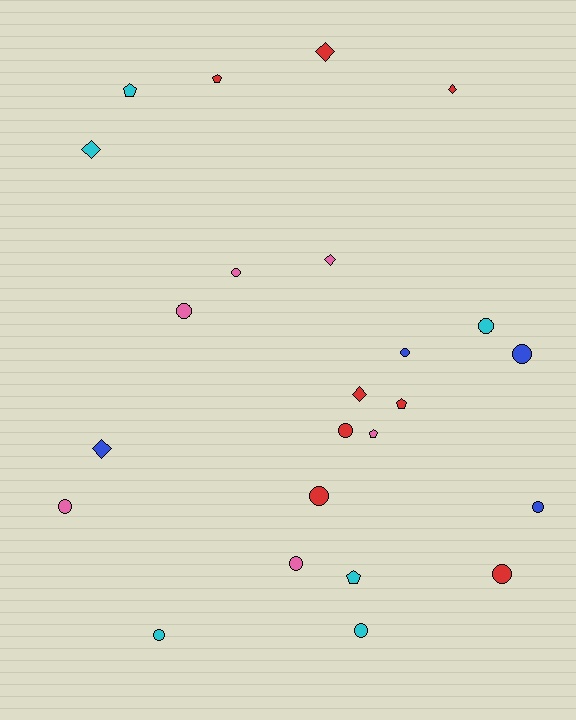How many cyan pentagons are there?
There are 2 cyan pentagons.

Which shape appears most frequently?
Circle, with 13 objects.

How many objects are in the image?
There are 24 objects.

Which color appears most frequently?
Red, with 8 objects.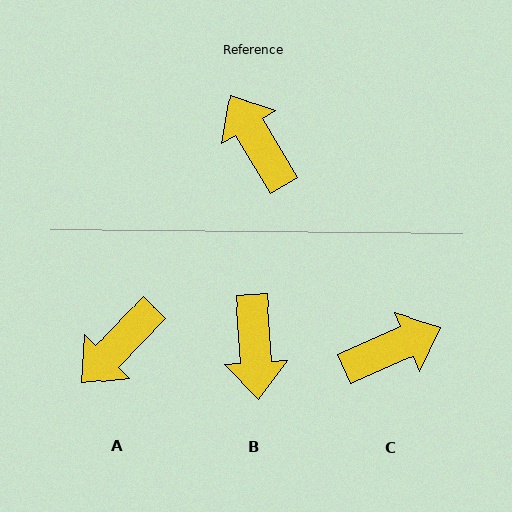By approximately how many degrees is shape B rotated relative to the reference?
Approximately 153 degrees counter-clockwise.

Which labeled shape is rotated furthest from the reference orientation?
B, about 153 degrees away.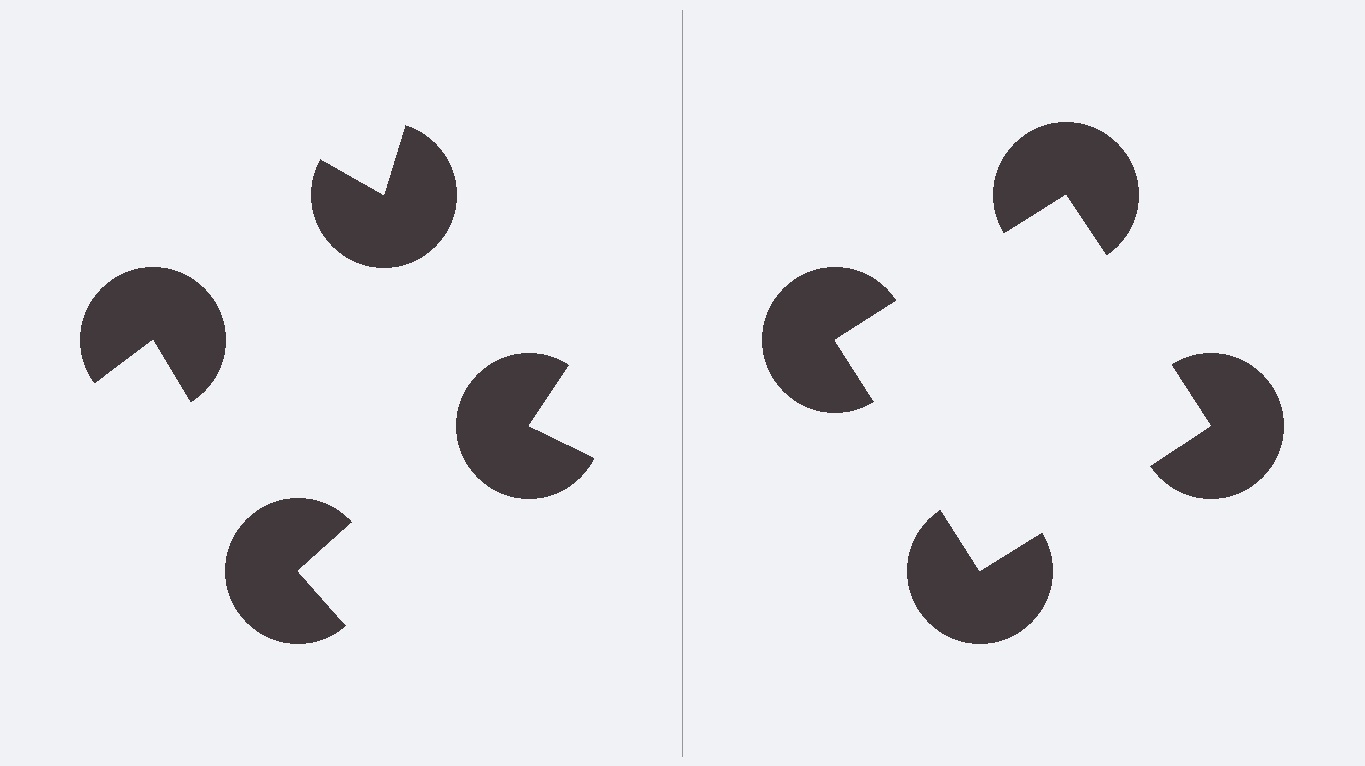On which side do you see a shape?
An illusory square appears on the right side. On the left side the wedge cuts are rotated, so no coherent shape forms.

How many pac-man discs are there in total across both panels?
8 — 4 on each side.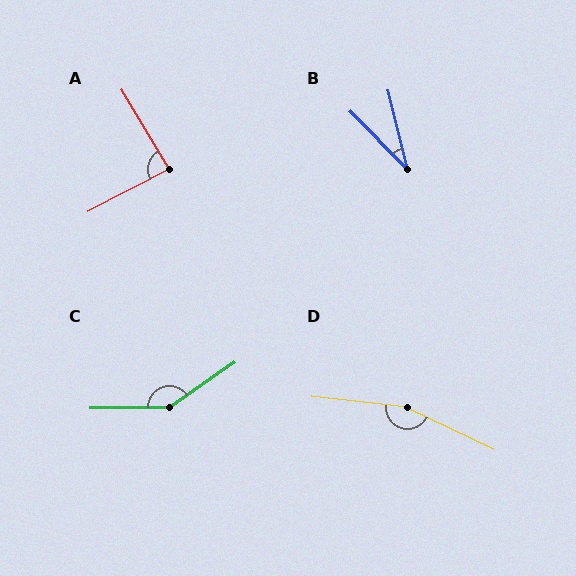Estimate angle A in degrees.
Approximately 87 degrees.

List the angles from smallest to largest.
B (31°), A (87°), C (145°), D (161°).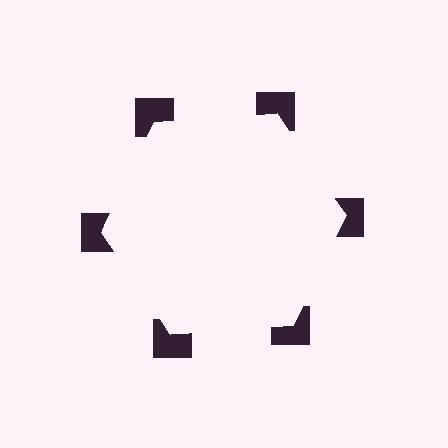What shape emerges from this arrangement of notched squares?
An illusory hexagon — its edges are inferred from the aligned wedge cuts in the notched squares, not physically drawn.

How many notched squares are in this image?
There are 6 — one at each vertex of the illusory hexagon.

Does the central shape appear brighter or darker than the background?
It typically appears slightly brighter than the background, even though no actual brightness change is drawn.